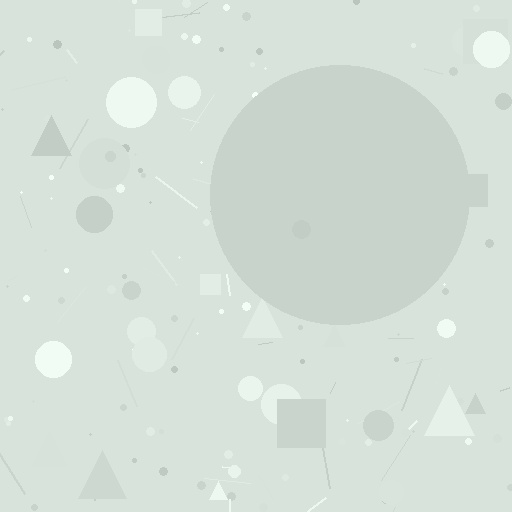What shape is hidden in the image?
A circle is hidden in the image.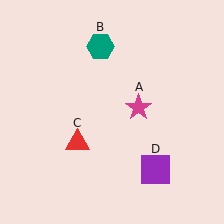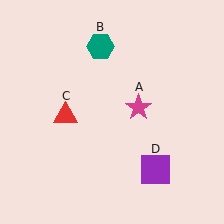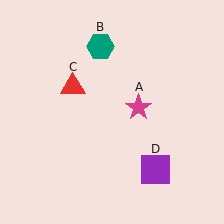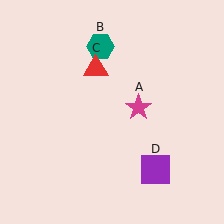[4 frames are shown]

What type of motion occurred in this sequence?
The red triangle (object C) rotated clockwise around the center of the scene.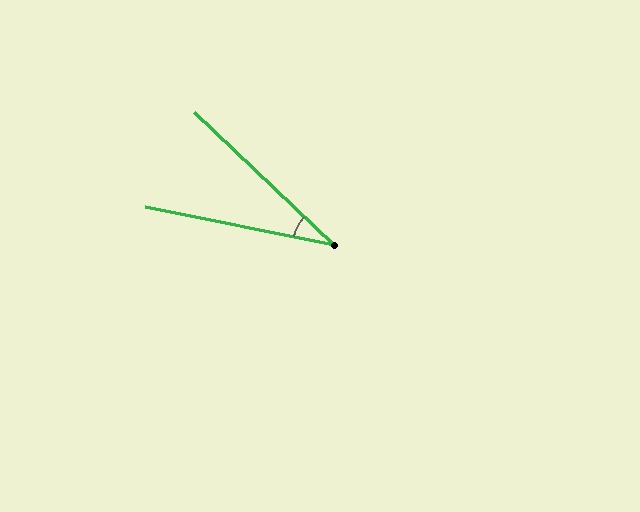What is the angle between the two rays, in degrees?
Approximately 32 degrees.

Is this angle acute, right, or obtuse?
It is acute.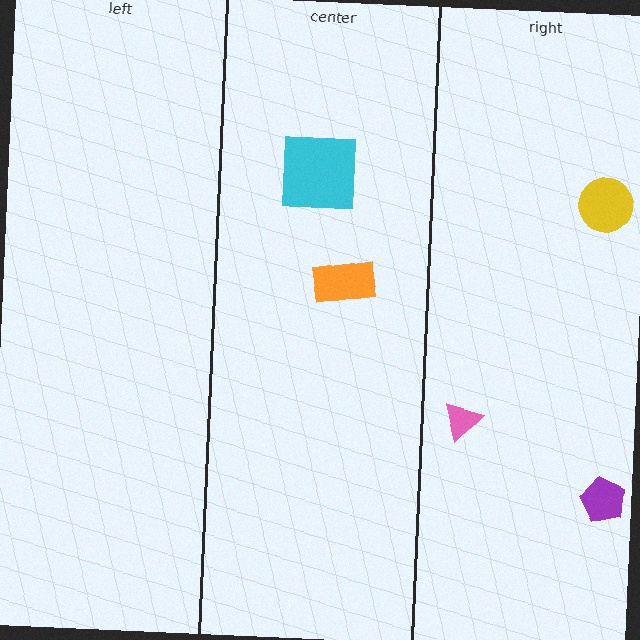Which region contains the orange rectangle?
The center region.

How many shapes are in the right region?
3.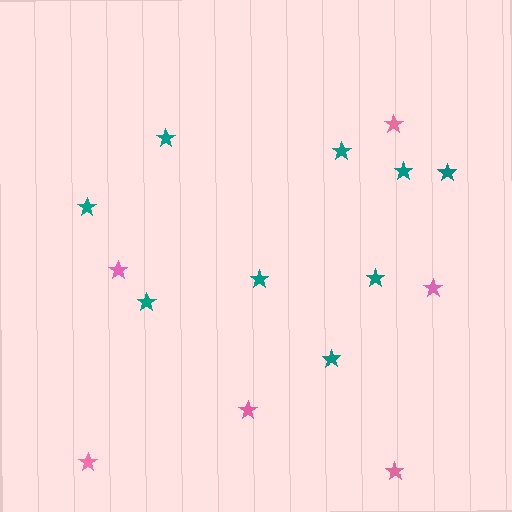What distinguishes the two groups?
There are 2 groups: one group of pink stars (6) and one group of teal stars (9).